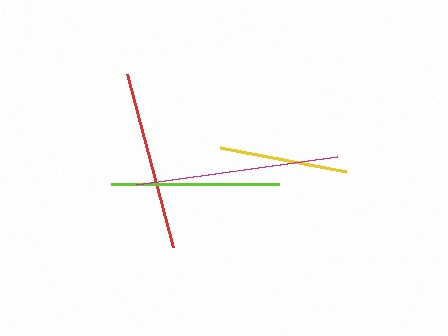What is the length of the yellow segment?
The yellow segment is approximately 128 pixels long.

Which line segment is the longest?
The magenta line is the longest at approximately 203 pixels.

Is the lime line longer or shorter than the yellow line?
The lime line is longer than the yellow line.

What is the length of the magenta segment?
The magenta segment is approximately 203 pixels long.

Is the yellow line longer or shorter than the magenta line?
The magenta line is longer than the yellow line.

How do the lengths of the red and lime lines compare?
The red and lime lines are approximately the same length.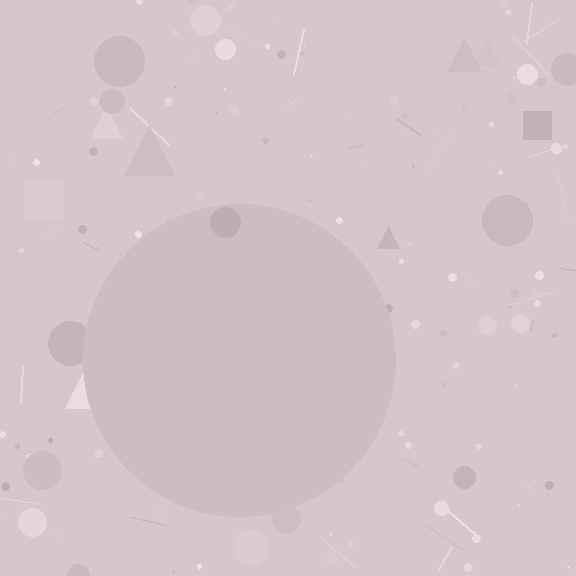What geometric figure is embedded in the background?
A circle is embedded in the background.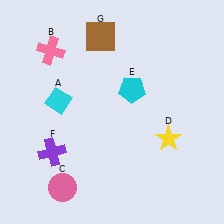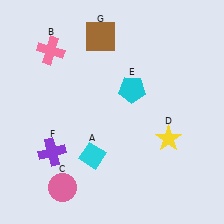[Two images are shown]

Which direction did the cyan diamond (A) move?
The cyan diamond (A) moved down.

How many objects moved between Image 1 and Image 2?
1 object moved between the two images.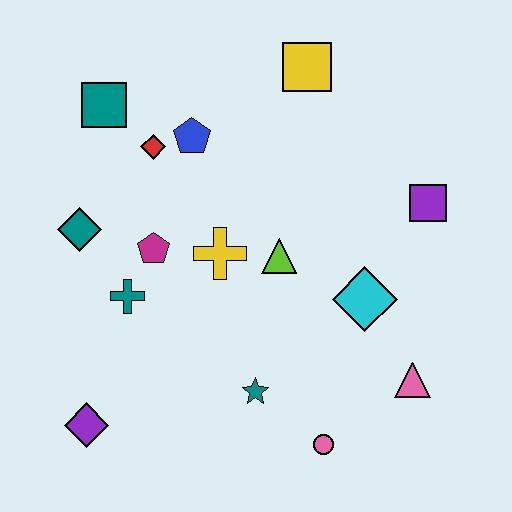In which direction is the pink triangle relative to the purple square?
The pink triangle is below the purple square.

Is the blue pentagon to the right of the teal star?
No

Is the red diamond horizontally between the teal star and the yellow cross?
No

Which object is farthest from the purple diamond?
The yellow square is farthest from the purple diamond.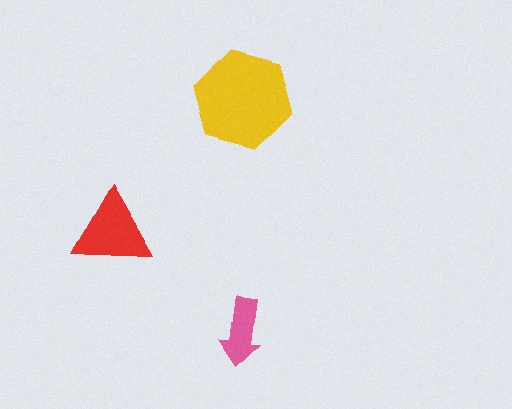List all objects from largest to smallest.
The yellow hexagon, the red triangle, the pink arrow.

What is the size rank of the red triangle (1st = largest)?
2nd.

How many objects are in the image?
There are 3 objects in the image.